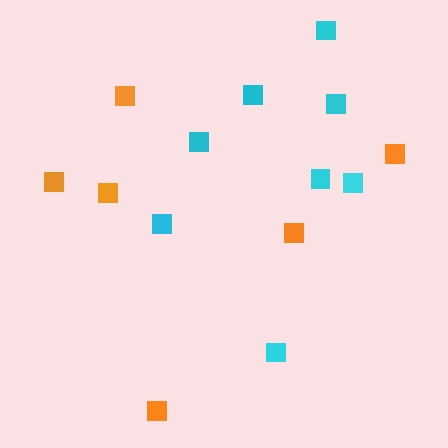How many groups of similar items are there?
There are 2 groups: one group of orange squares (6) and one group of cyan squares (8).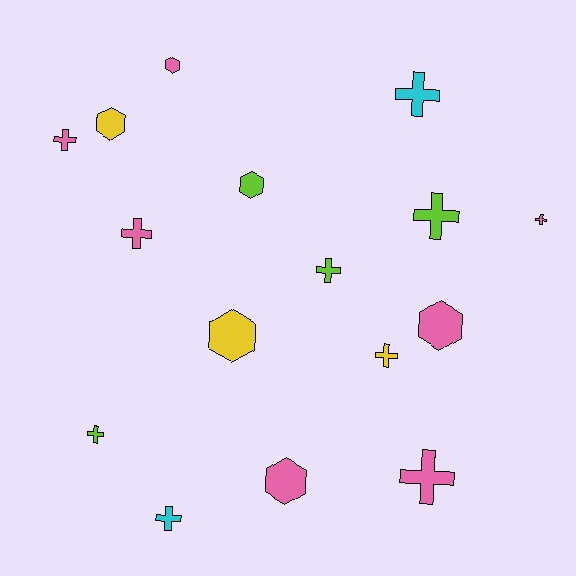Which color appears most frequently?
Pink, with 7 objects.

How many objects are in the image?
There are 16 objects.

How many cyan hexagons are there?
There are no cyan hexagons.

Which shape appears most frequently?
Cross, with 10 objects.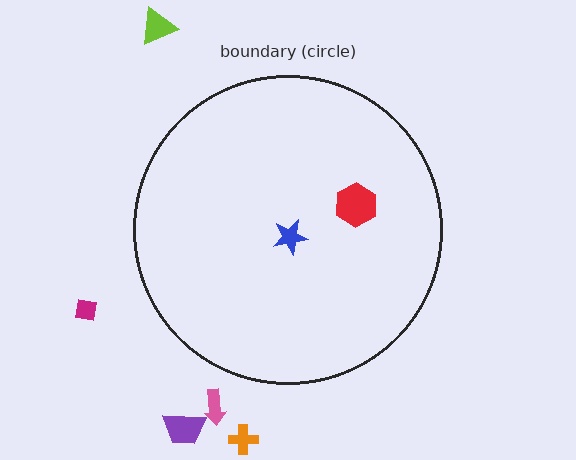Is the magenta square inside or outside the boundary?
Outside.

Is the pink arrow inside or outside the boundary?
Outside.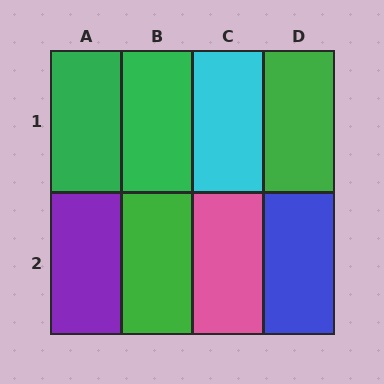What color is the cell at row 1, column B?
Green.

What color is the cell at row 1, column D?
Green.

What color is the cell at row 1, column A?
Green.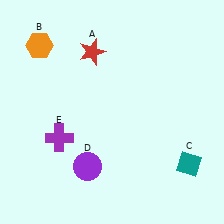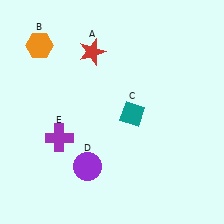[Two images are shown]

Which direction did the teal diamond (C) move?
The teal diamond (C) moved left.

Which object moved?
The teal diamond (C) moved left.